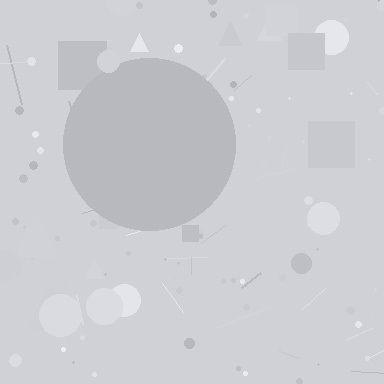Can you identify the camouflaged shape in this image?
The camouflaged shape is a circle.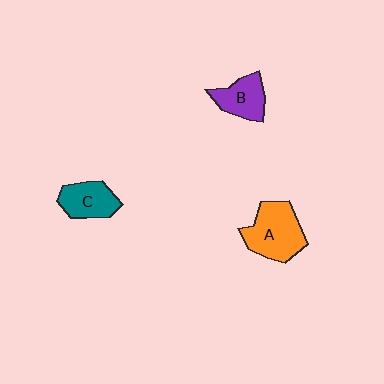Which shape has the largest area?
Shape A (orange).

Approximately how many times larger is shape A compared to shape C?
Approximately 1.5 times.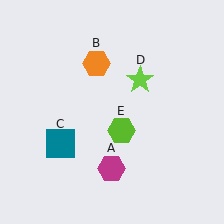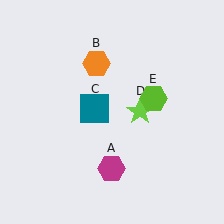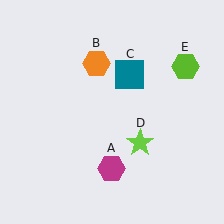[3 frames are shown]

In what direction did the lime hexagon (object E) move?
The lime hexagon (object E) moved up and to the right.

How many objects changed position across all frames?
3 objects changed position: teal square (object C), lime star (object D), lime hexagon (object E).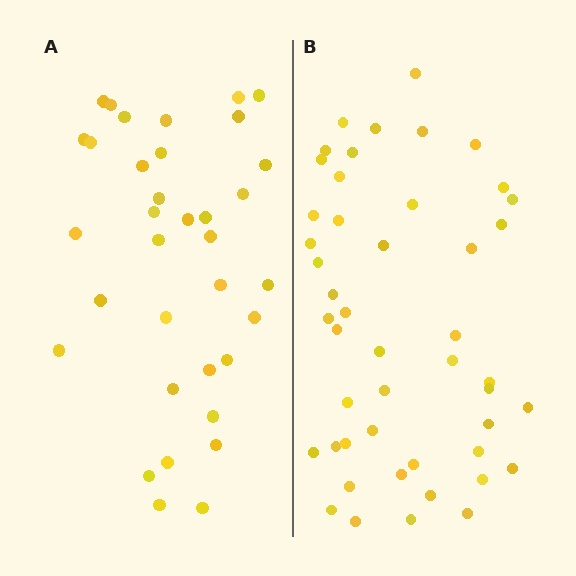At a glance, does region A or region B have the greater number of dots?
Region B (the right region) has more dots.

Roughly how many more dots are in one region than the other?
Region B has roughly 12 or so more dots than region A.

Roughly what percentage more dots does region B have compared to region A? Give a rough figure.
About 35% more.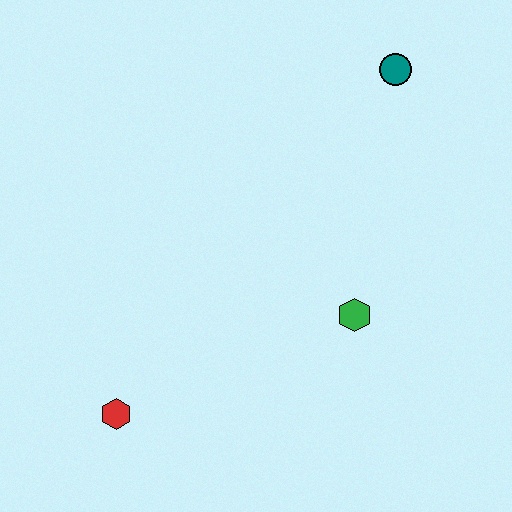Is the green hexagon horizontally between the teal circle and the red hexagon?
Yes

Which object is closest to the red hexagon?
The green hexagon is closest to the red hexagon.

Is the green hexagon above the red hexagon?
Yes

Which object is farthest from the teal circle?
The red hexagon is farthest from the teal circle.